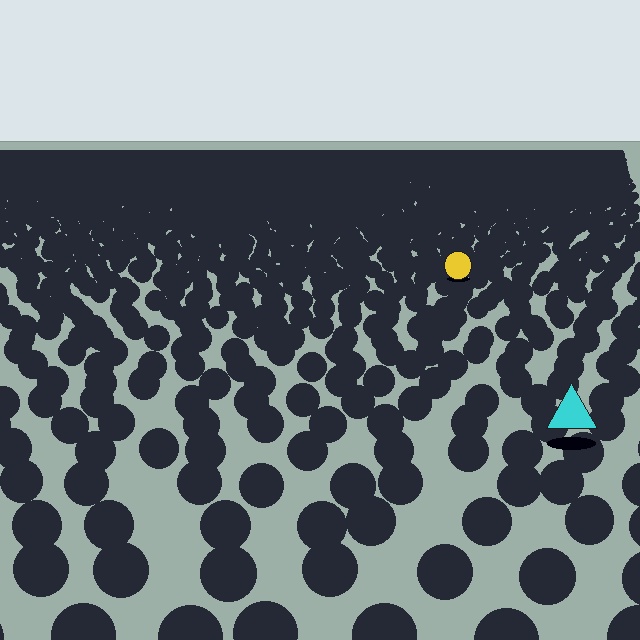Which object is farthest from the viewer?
The yellow circle is farthest from the viewer. It appears smaller and the ground texture around it is denser.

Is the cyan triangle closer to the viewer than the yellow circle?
Yes. The cyan triangle is closer — you can tell from the texture gradient: the ground texture is coarser near it.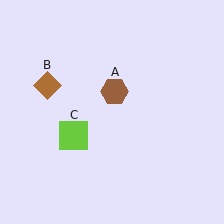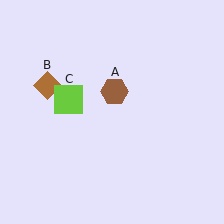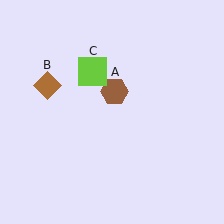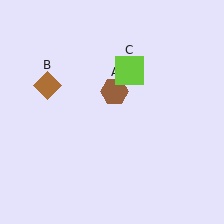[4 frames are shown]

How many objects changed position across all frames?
1 object changed position: lime square (object C).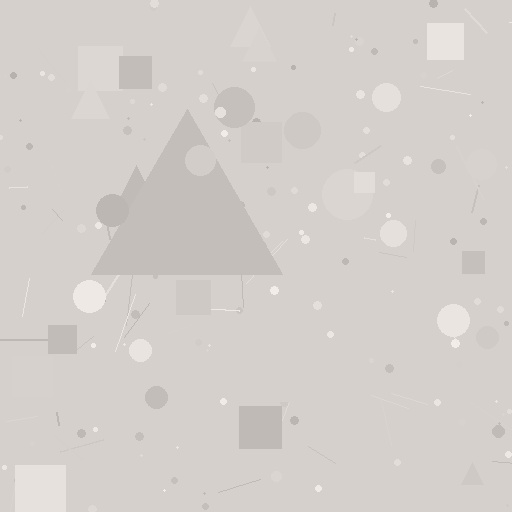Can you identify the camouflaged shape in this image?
The camouflaged shape is a triangle.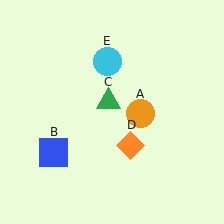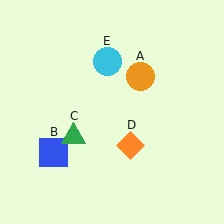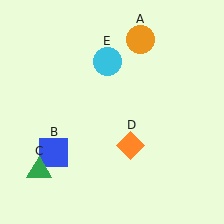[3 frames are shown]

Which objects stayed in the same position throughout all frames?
Blue square (object B) and orange diamond (object D) and cyan circle (object E) remained stationary.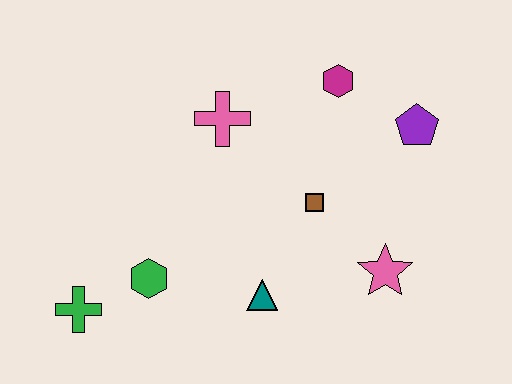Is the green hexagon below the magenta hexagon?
Yes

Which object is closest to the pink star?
The brown square is closest to the pink star.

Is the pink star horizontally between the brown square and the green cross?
No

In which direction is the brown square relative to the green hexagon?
The brown square is to the right of the green hexagon.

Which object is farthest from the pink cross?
The green cross is farthest from the pink cross.